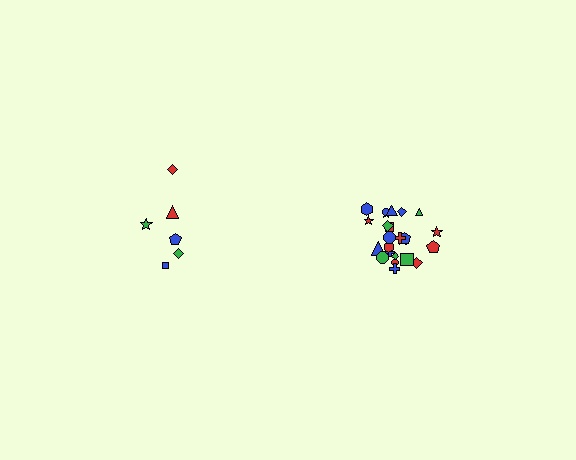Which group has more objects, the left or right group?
The right group.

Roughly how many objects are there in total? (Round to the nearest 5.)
Roughly 30 objects in total.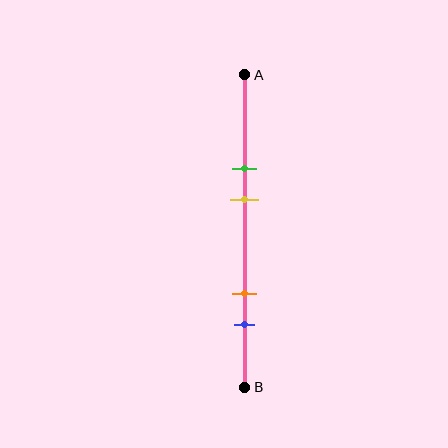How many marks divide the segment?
There are 4 marks dividing the segment.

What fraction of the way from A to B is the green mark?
The green mark is approximately 30% (0.3) of the way from A to B.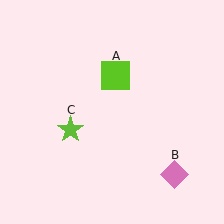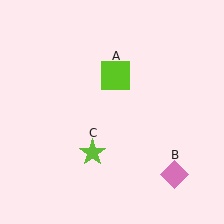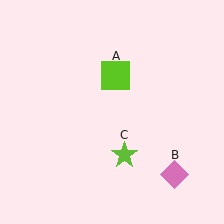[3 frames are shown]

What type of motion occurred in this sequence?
The lime star (object C) rotated counterclockwise around the center of the scene.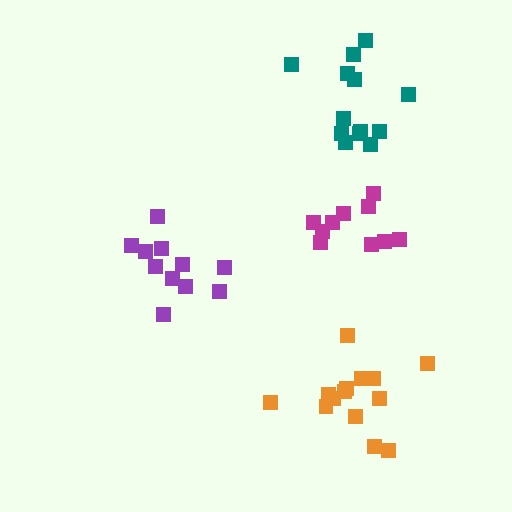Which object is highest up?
The teal cluster is topmost.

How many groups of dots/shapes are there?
There are 4 groups.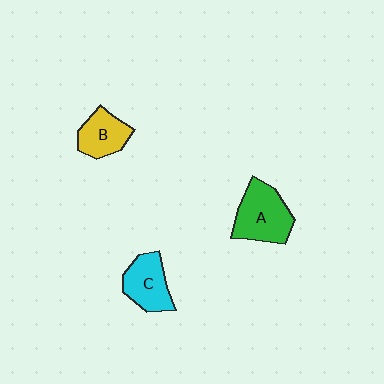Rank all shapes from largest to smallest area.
From largest to smallest: A (green), C (cyan), B (yellow).